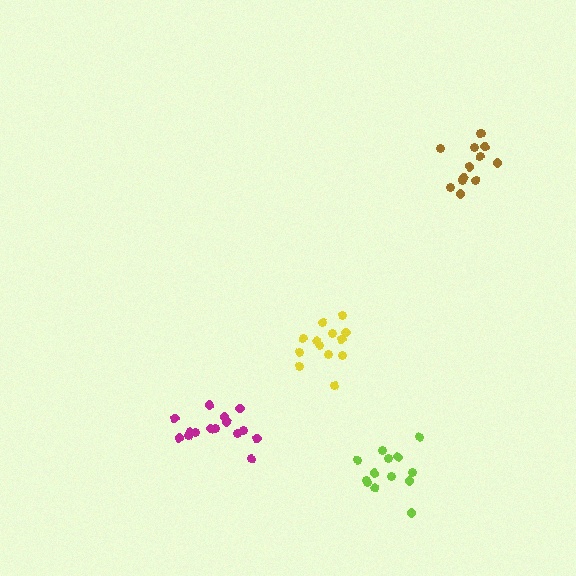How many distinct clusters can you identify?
There are 4 distinct clusters.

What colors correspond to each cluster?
The clusters are colored: yellow, lime, magenta, brown.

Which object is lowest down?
The lime cluster is bottommost.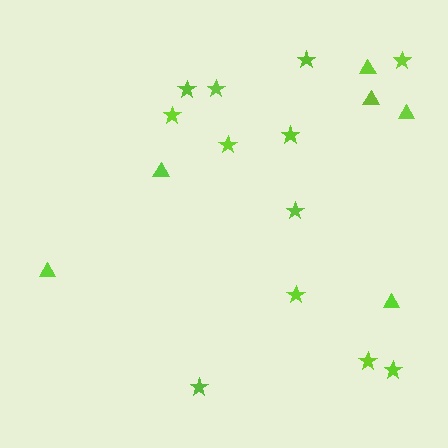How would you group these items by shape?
There are 2 groups: one group of stars (12) and one group of triangles (6).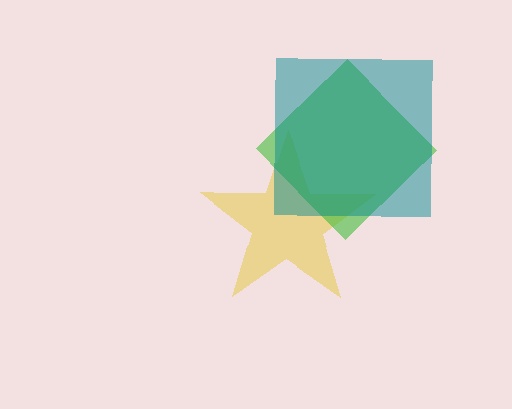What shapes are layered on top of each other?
The layered shapes are: a yellow star, a green diamond, a teal square.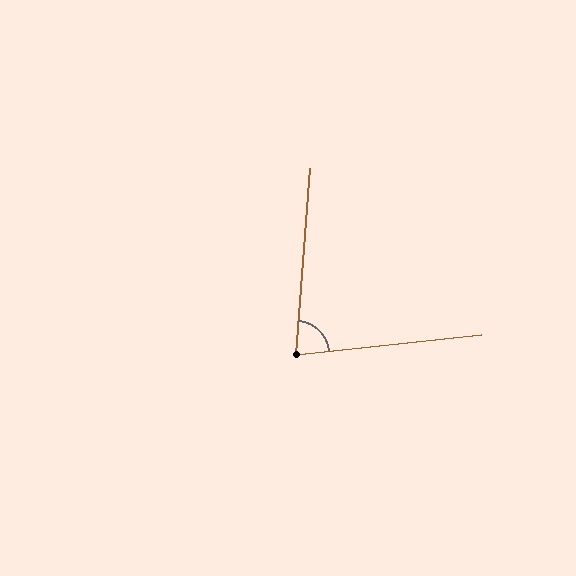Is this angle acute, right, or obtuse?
It is acute.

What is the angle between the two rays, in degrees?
Approximately 80 degrees.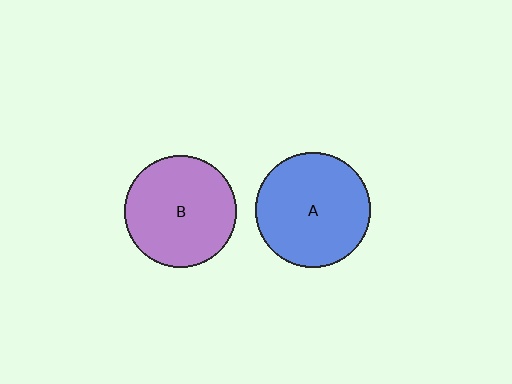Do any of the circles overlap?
No, none of the circles overlap.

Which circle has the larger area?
Circle A (blue).